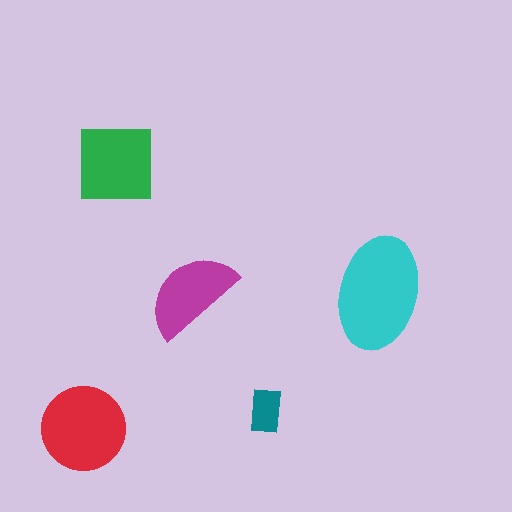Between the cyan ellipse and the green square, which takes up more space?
The cyan ellipse.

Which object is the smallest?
The teal rectangle.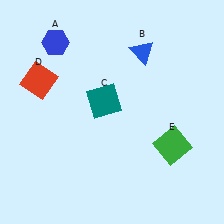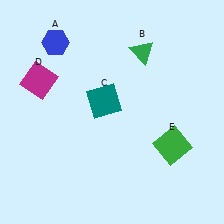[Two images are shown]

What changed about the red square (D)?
In Image 1, D is red. In Image 2, it changed to magenta.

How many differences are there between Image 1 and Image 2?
There are 2 differences between the two images.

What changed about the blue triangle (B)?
In Image 1, B is blue. In Image 2, it changed to green.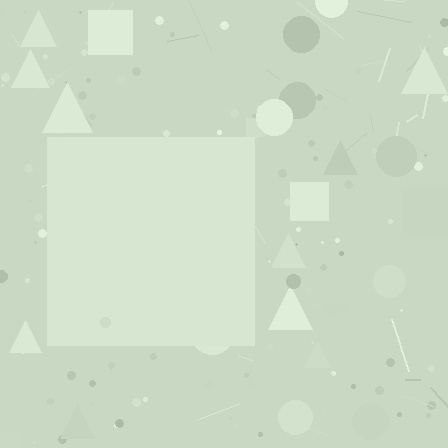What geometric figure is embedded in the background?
A square is embedded in the background.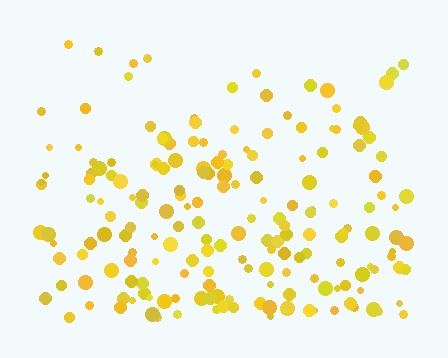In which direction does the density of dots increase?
From top to bottom, with the bottom side densest.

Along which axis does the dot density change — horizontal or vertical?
Vertical.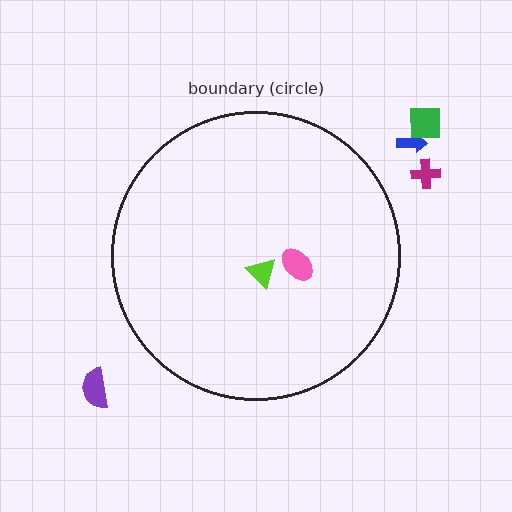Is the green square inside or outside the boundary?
Outside.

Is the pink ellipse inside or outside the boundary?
Inside.